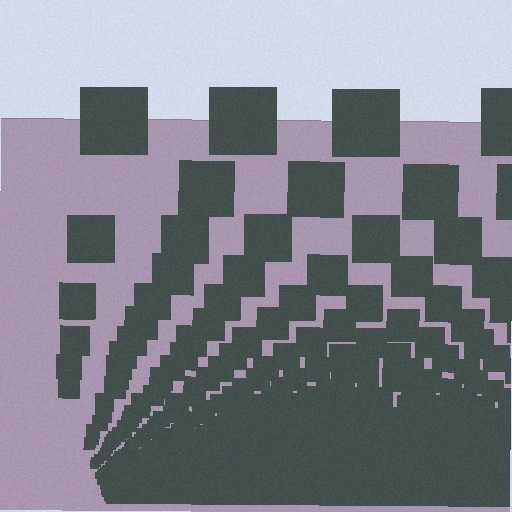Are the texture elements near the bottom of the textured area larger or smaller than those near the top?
Smaller. The gradient is inverted — elements near the bottom are smaller and denser.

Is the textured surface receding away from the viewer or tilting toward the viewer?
The surface appears to tilt toward the viewer. Texture elements get larger and sparser toward the top.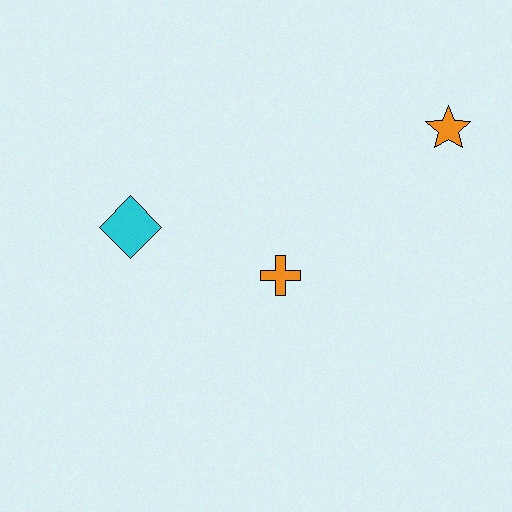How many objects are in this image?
There are 3 objects.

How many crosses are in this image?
There is 1 cross.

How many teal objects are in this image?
There are no teal objects.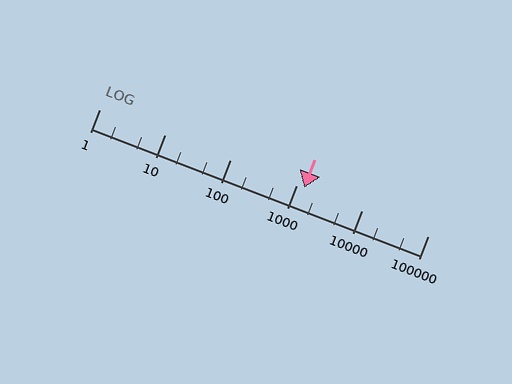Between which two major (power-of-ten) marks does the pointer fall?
The pointer is between 1000 and 10000.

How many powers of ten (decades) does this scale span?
The scale spans 5 decades, from 1 to 100000.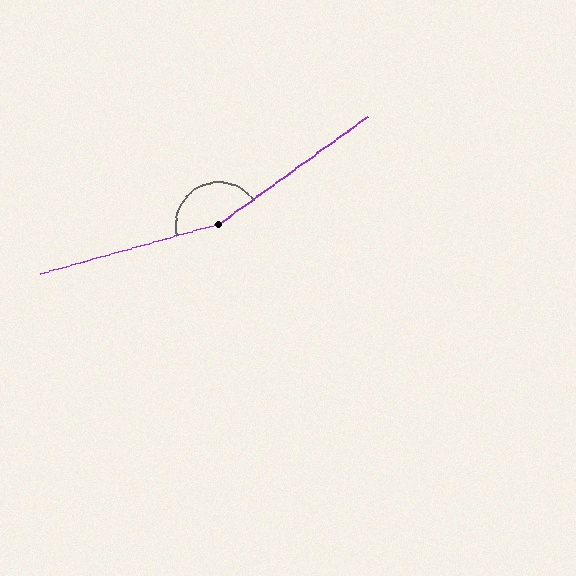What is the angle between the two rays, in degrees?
Approximately 160 degrees.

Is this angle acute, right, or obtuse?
It is obtuse.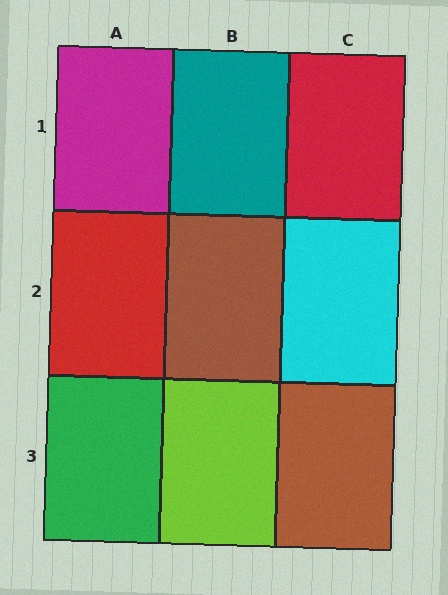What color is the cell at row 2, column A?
Red.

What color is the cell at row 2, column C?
Cyan.